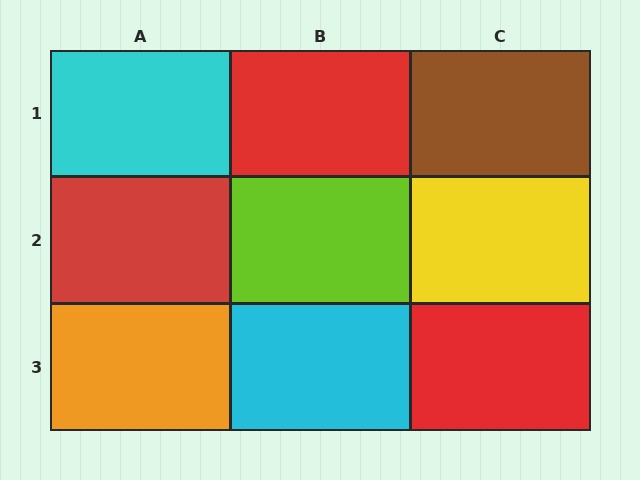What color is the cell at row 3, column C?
Red.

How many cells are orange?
1 cell is orange.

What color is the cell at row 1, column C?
Brown.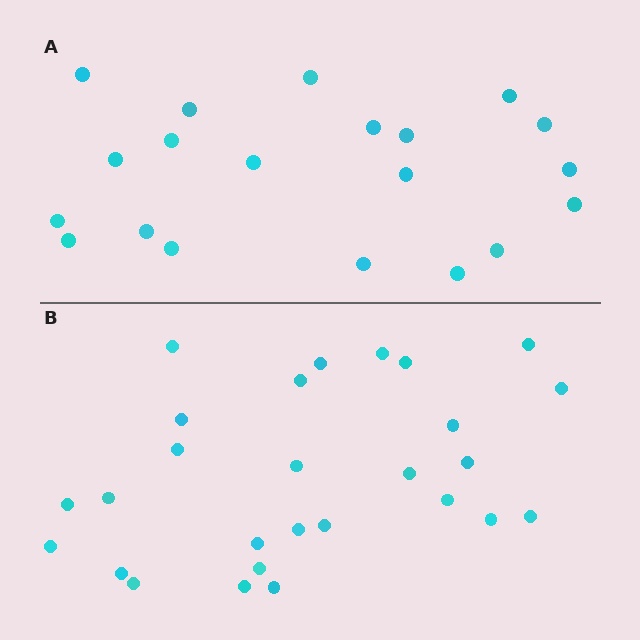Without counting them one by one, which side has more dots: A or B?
Region B (the bottom region) has more dots.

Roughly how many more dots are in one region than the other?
Region B has roughly 8 or so more dots than region A.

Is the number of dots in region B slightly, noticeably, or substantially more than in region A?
Region B has noticeably more, but not dramatically so. The ratio is roughly 1.4 to 1.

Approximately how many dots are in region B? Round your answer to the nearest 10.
About 30 dots. (The exact count is 27, which rounds to 30.)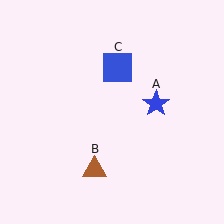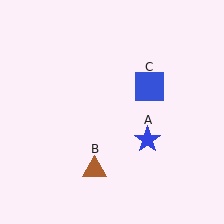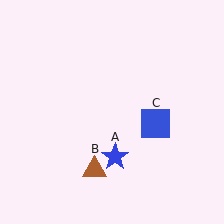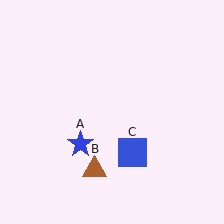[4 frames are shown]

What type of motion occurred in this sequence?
The blue star (object A), blue square (object C) rotated clockwise around the center of the scene.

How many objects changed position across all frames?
2 objects changed position: blue star (object A), blue square (object C).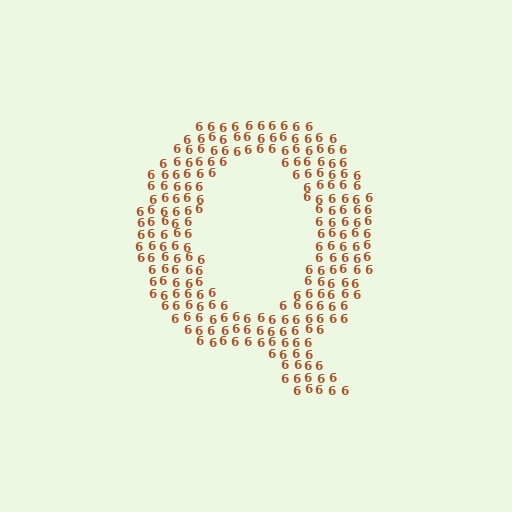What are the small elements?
The small elements are digit 6's.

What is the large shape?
The large shape is the letter Q.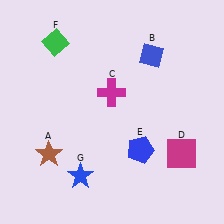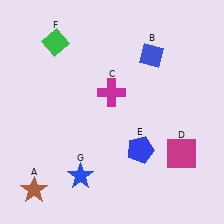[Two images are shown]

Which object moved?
The brown star (A) moved down.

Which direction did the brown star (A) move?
The brown star (A) moved down.